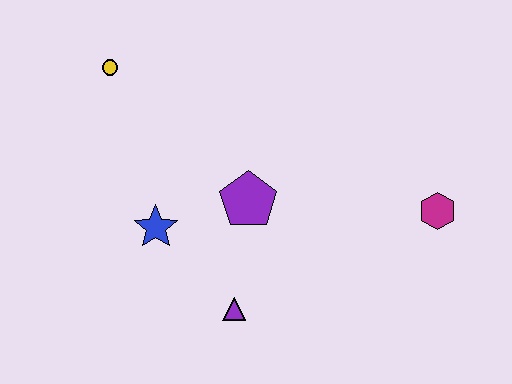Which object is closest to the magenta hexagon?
The purple pentagon is closest to the magenta hexagon.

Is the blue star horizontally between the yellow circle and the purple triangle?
Yes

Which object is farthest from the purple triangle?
The yellow circle is farthest from the purple triangle.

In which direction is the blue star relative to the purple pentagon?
The blue star is to the left of the purple pentagon.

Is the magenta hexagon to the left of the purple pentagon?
No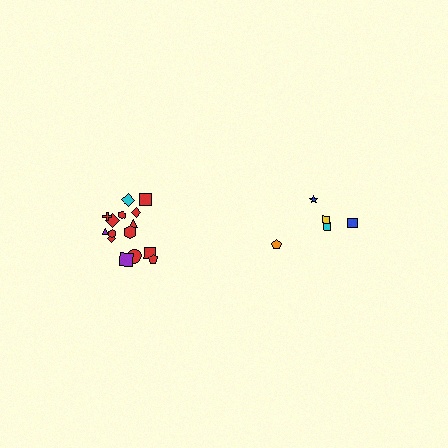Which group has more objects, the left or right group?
The left group.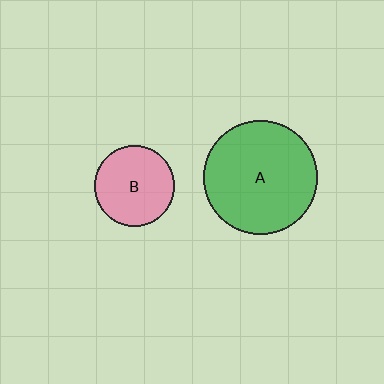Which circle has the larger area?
Circle A (green).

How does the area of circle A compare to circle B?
Approximately 2.0 times.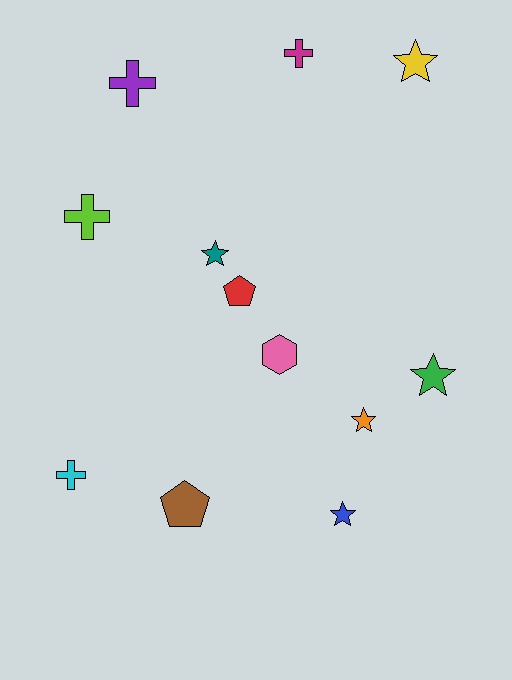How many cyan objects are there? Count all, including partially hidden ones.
There is 1 cyan object.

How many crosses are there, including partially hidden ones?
There are 4 crosses.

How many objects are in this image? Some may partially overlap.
There are 12 objects.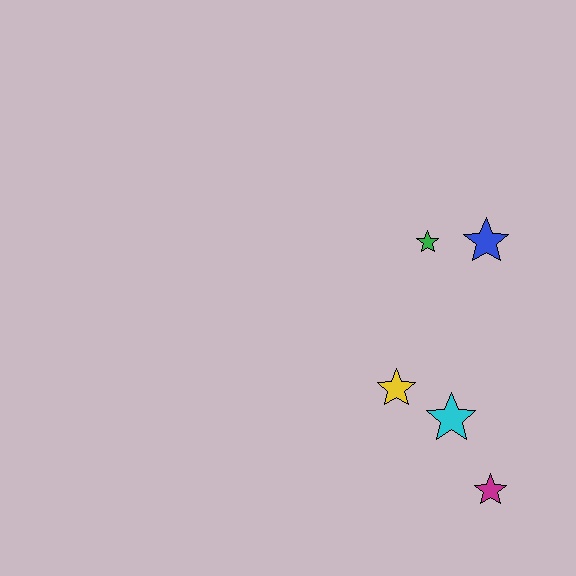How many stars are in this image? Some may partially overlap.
There are 5 stars.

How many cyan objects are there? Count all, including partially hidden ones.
There is 1 cyan object.